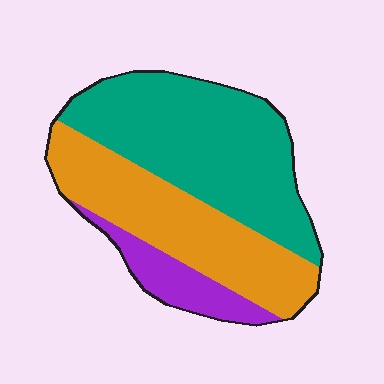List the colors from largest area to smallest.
From largest to smallest: teal, orange, purple.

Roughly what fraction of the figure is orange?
Orange covers around 40% of the figure.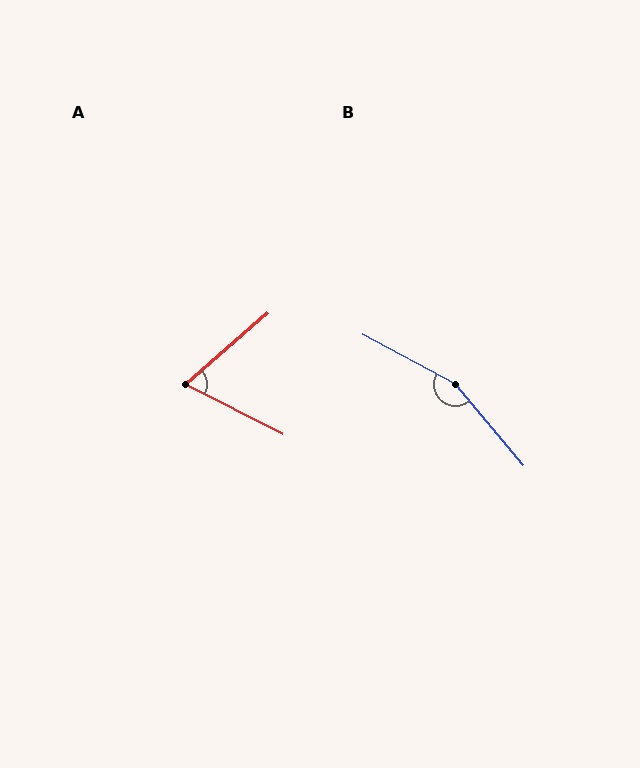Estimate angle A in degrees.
Approximately 68 degrees.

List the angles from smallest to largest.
A (68°), B (158°).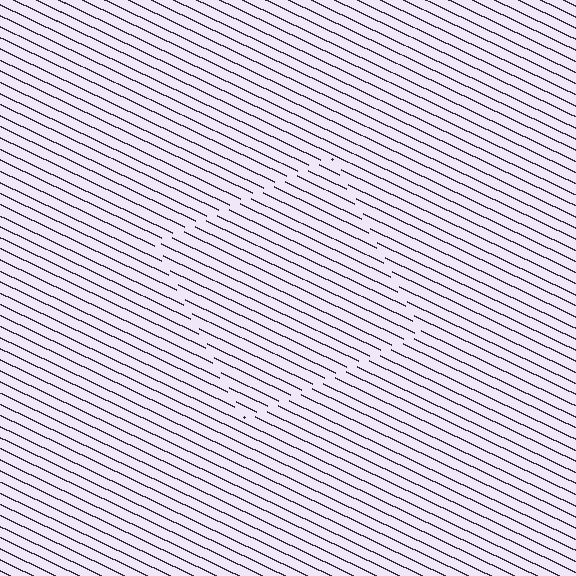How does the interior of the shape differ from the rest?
The interior of the shape contains the same grating, shifted by half a period — the contour is defined by the phase discontinuity where line-ends from the inner and outer gratings abut.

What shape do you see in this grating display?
An illusory square. The interior of the shape contains the same grating, shifted by half a period — the contour is defined by the phase discontinuity where line-ends from the inner and outer gratings abut.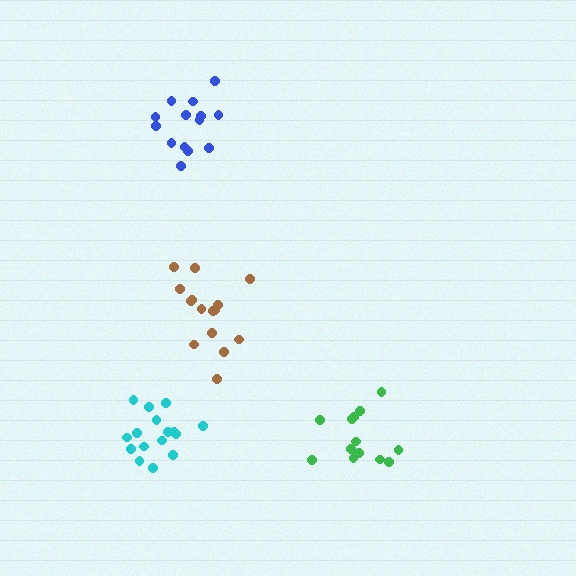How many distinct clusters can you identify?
There are 4 distinct clusters.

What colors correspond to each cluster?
The clusters are colored: brown, green, blue, cyan.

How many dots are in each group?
Group 1: 15 dots, Group 2: 13 dots, Group 3: 14 dots, Group 4: 16 dots (58 total).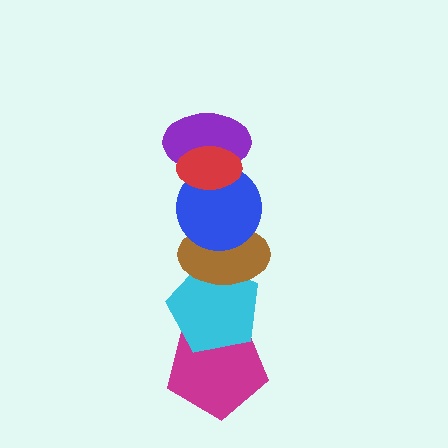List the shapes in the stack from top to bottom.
From top to bottom: the red ellipse, the purple ellipse, the blue circle, the brown ellipse, the cyan pentagon, the magenta pentagon.